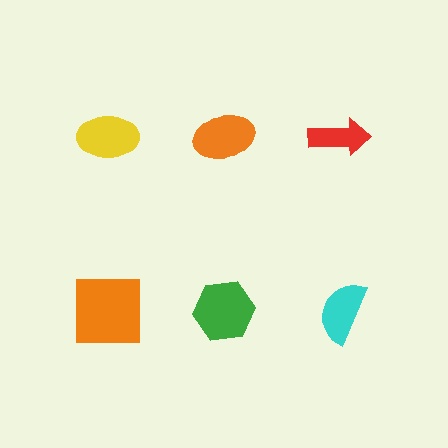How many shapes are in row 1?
3 shapes.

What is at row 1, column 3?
A red arrow.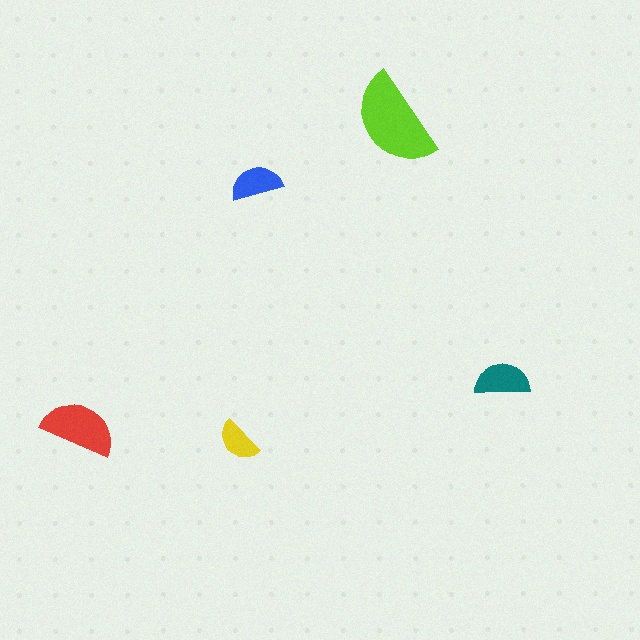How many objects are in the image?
There are 5 objects in the image.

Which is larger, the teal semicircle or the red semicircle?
The red one.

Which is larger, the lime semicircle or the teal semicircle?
The lime one.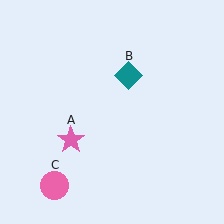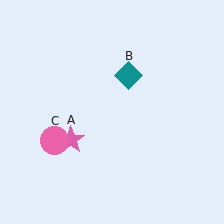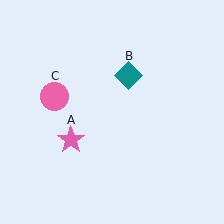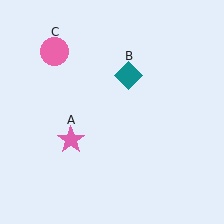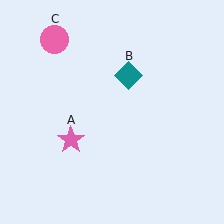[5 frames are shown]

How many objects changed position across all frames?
1 object changed position: pink circle (object C).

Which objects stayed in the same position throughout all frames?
Pink star (object A) and teal diamond (object B) remained stationary.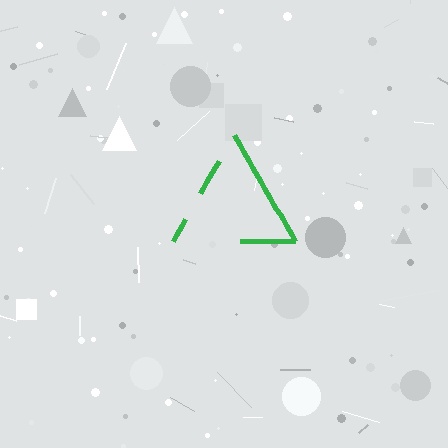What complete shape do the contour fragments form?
The contour fragments form a triangle.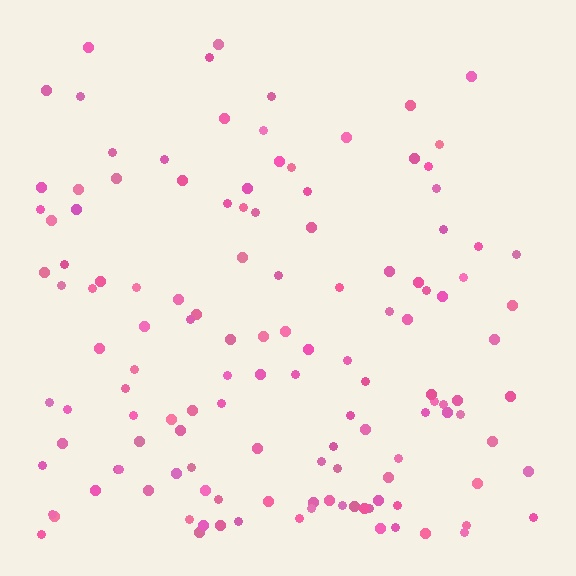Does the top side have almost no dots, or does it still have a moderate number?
Still a moderate number, just noticeably fewer than the bottom.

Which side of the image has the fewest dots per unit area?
The top.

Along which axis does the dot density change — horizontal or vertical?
Vertical.